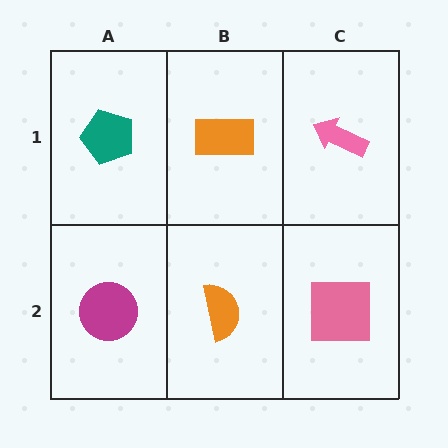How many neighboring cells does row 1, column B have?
3.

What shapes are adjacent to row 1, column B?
An orange semicircle (row 2, column B), a teal pentagon (row 1, column A), a pink arrow (row 1, column C).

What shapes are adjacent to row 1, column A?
A magenta circle (row 2, column A), an orange rectangle (row 1, column B).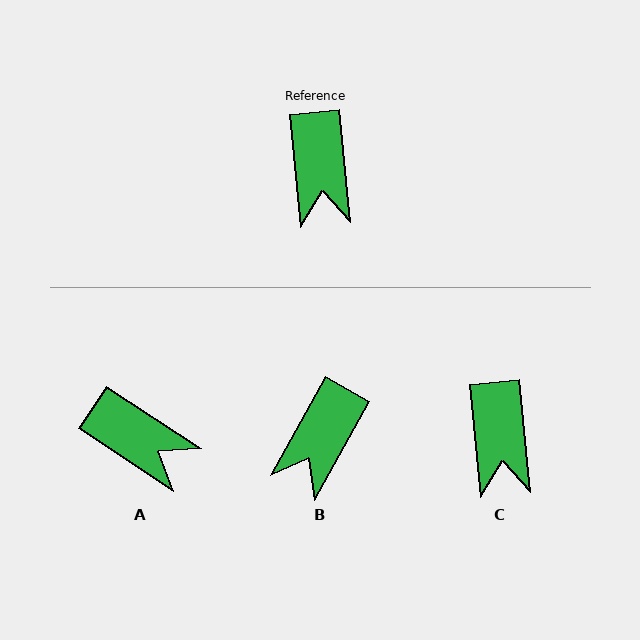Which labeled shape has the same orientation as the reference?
C.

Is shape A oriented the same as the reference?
No, it is off by about 51 degrees.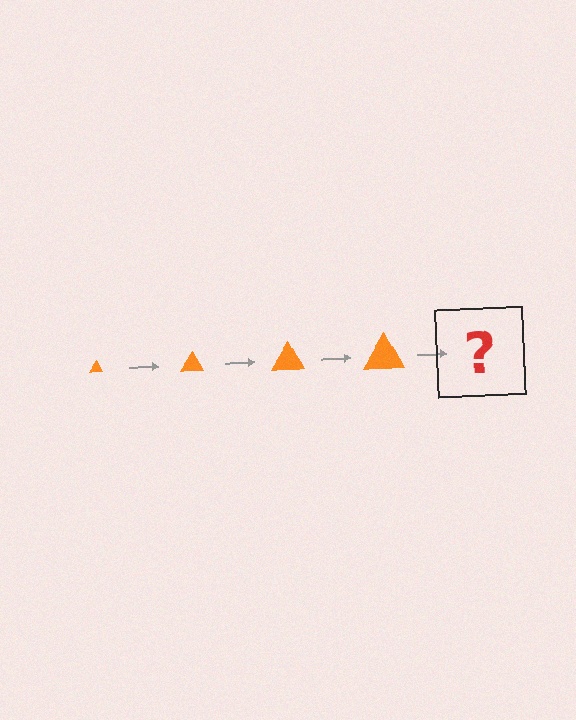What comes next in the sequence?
The next element should be an orange triangle, larger than the previous one.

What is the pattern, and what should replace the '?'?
The pattern is that the triangle gets progressively larger each step. The '?' should be an orange triangle, larger than the previous one.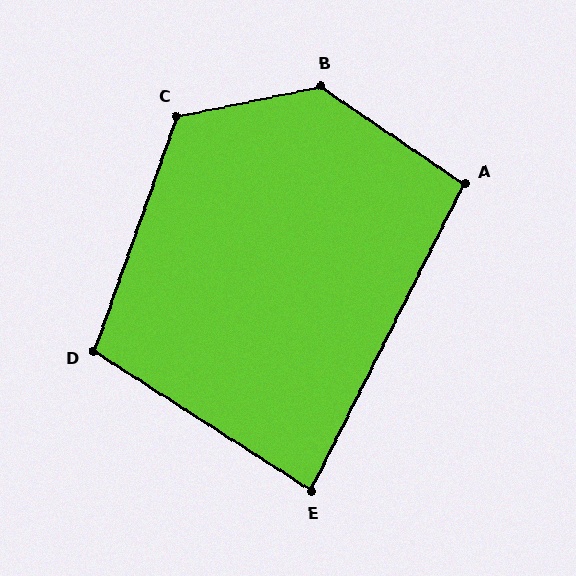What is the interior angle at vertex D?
Approximately 103 degrees (obtuse).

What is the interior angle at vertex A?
Approximately 98 degrees (obtuse).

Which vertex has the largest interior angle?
B, at approximately 134 degrees.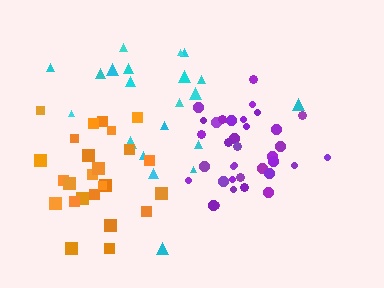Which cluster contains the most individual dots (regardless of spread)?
Purple (35).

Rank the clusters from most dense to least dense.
purple, orange, cyan.